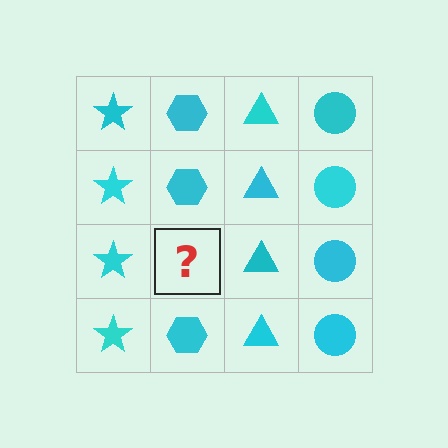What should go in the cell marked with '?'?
The missing cell should contain a cyan hexagon.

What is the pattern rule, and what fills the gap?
The rule is that each column has a consistent shape. The gap should be filled with a cyan hexagon.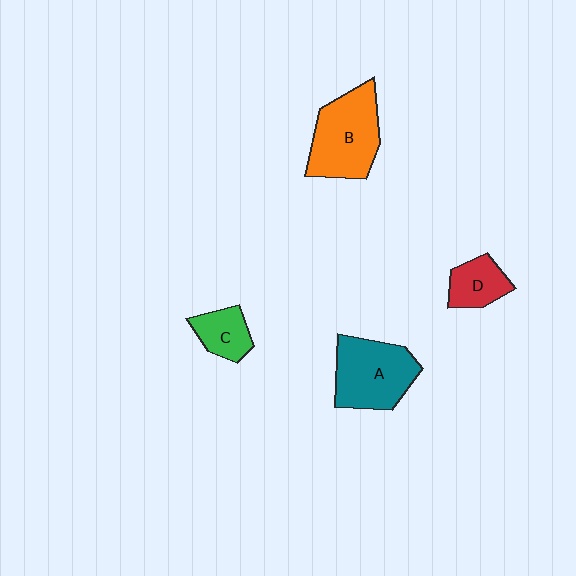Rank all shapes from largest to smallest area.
From largest to smallest: B (orange), A (teal), D (red), C (green).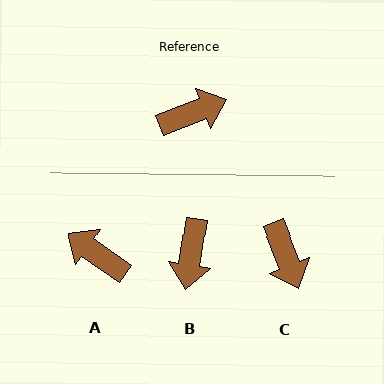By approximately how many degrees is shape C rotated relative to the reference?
Approximately 90 degrees clockwise.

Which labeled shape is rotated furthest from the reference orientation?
A, about 124 degrees away.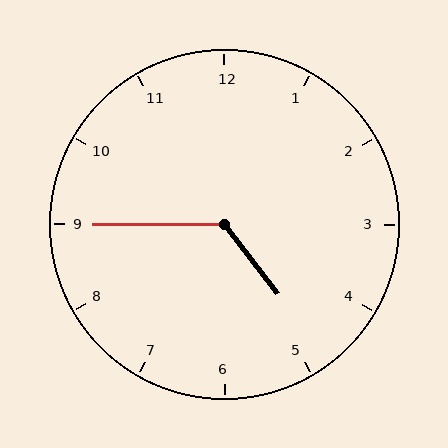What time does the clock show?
4:45.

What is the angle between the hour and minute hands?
Approximately 128 degrees.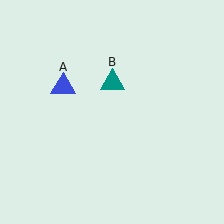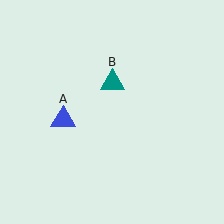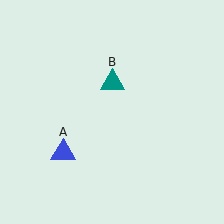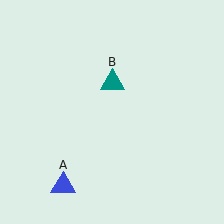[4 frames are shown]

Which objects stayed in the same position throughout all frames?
Teal triangle (object B) remained stationary.